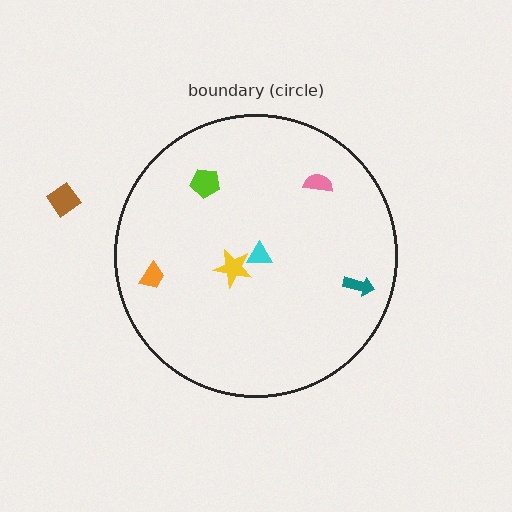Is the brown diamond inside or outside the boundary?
Outside.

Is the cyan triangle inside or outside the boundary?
Inside.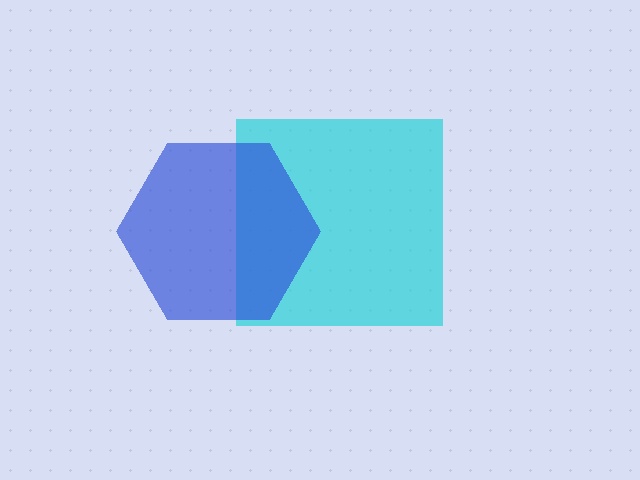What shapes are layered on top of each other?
The layered shapes are: a cyan square, a blue hexagon.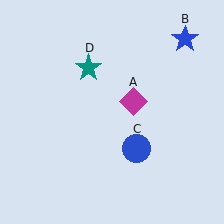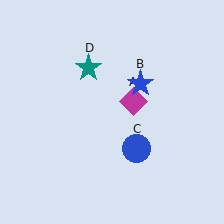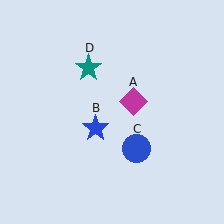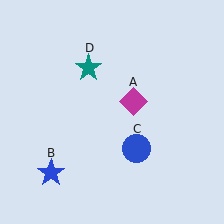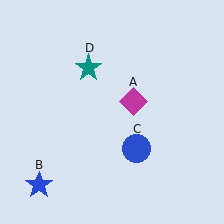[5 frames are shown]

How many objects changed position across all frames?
1 object changed position: blue star (object B).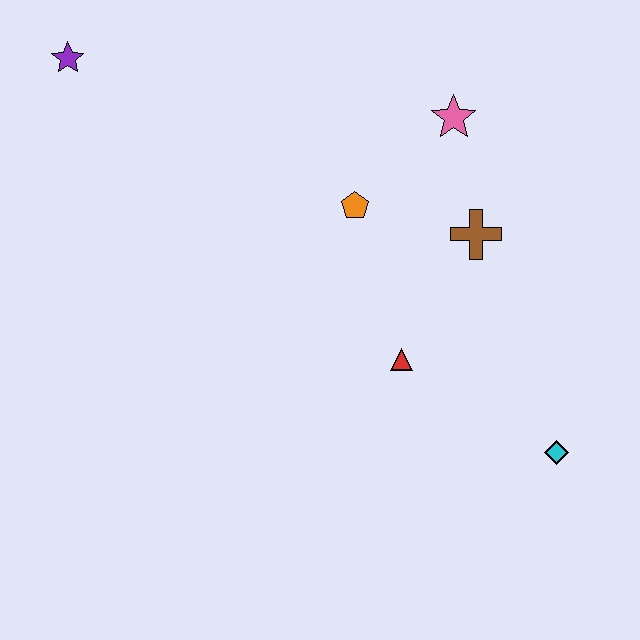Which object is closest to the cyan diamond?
The red triangle is closest to the cyan diamond.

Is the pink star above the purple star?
No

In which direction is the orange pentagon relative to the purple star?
The orange pentagon is to the right of the purple star.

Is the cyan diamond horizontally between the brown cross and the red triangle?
No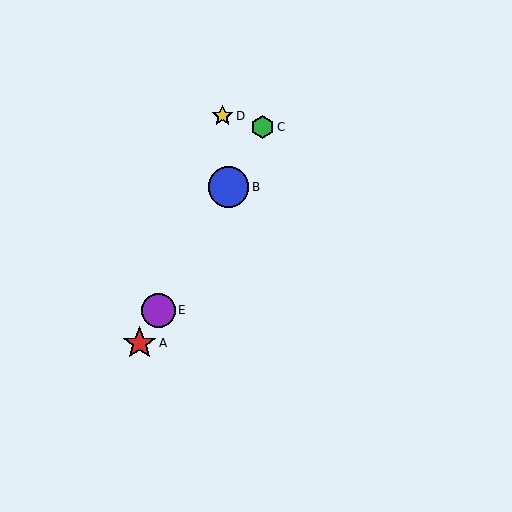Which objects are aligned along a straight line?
Objects A, B, C, E are aligned along a straight line.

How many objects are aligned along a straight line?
4 objects (A, B, C, E) are aligned along a straight line.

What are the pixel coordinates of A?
Object A is at (139, 343).